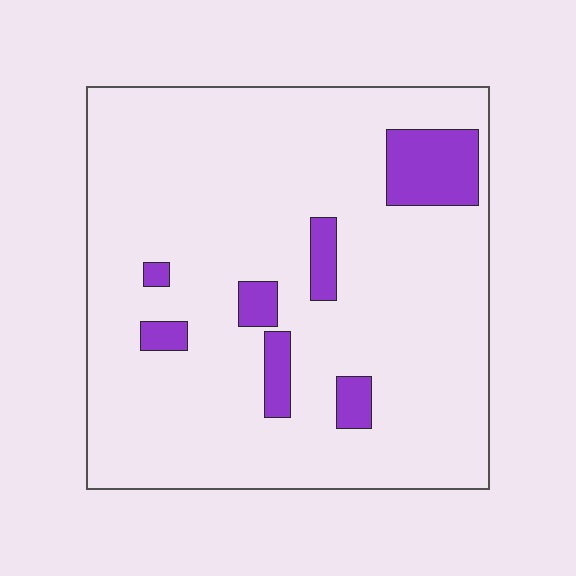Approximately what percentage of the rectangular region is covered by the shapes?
Approximately 10%.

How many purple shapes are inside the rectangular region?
7.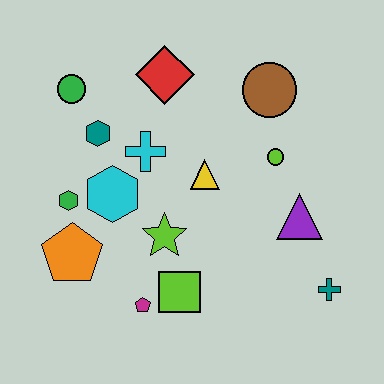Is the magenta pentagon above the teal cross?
No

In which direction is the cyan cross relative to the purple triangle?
The cyan cross is to the left of the purple triangle.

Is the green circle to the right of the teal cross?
No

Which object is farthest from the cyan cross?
The teal cross is farthest from the cyan cross.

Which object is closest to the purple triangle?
The lime circle is closest to the purple triangle.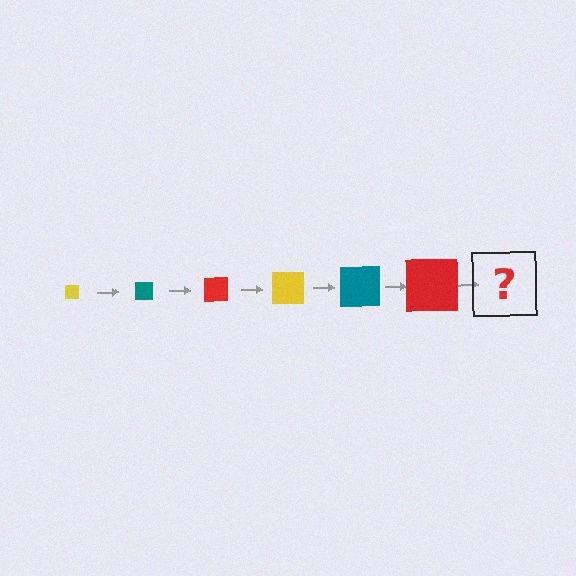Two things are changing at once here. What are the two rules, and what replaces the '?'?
The two rules are that the square grows larger each step and the color cycles through yellow, teal, and red. The '?' should be a yellow square, larger than the previous one.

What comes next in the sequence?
The next element should be a yellow square, larger than the previous one.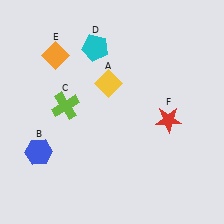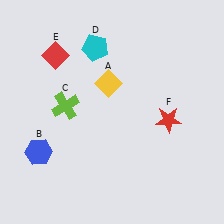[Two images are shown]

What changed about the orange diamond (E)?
In Image 1, E is orange. In Image 2, it changed to red.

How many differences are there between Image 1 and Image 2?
There is 1 difference between the two images.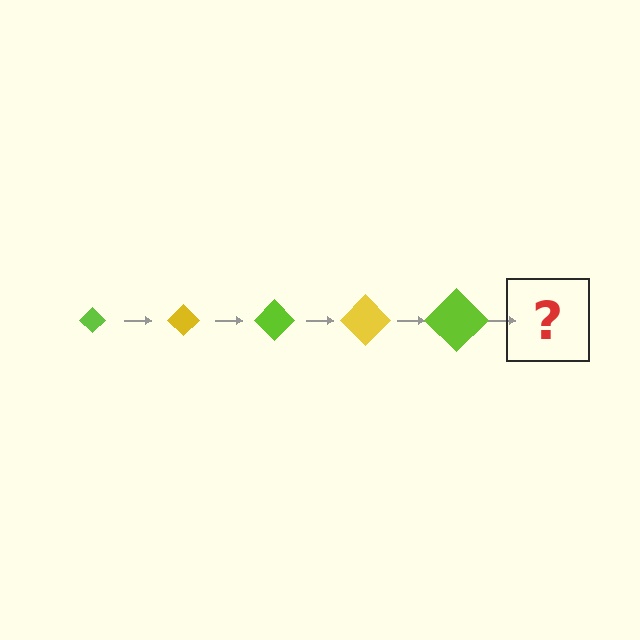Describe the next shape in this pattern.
It should be a yellow diamond, larger than the previous one.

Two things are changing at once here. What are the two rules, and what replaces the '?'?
The two rules are that the diamond grows larger each step and the color cycles through lime and yellow. The '?' should be a yellow diamond, larger than the previous one.